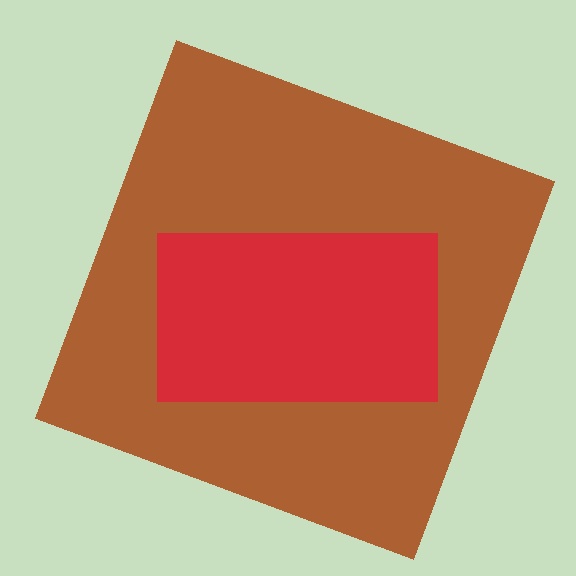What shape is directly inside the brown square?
The red rectangle.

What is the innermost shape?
The red rectangle.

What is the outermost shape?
The brown square.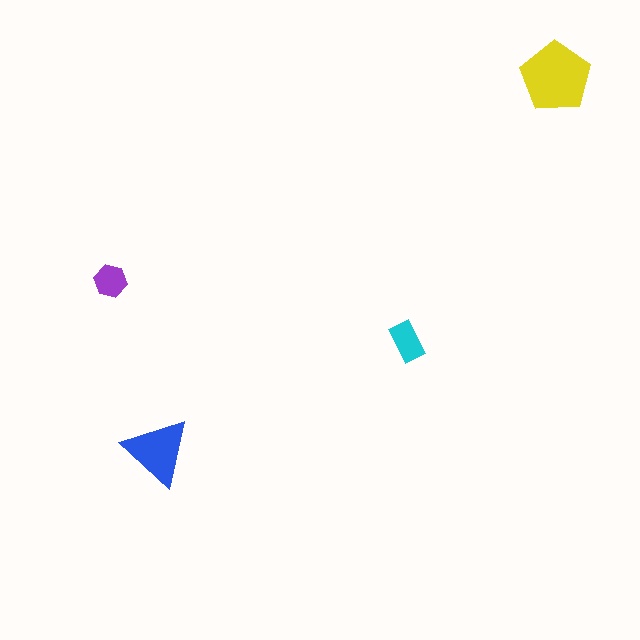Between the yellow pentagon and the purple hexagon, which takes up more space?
The yellow pentagon.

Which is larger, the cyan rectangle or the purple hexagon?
The cyan rectangle.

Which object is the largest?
The yellow pentagon.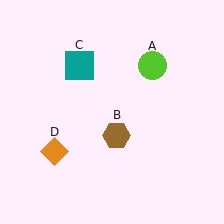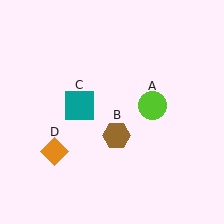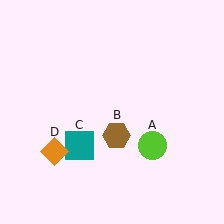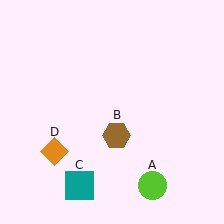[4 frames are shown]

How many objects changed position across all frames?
2 objects changed position: lime circle (object A), teal square (object C).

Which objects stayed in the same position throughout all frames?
Brown hexagon (object B) and orange diamond (object D) remained stationary.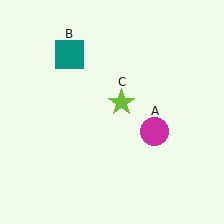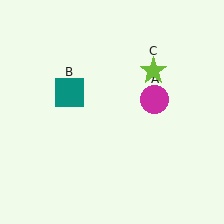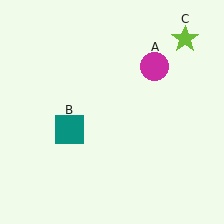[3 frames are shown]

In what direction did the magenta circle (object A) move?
The magenta circle (object A) moved up.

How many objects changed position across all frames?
3 objects changed position: magenta circle (object A), teal square (object B), lime star (object C).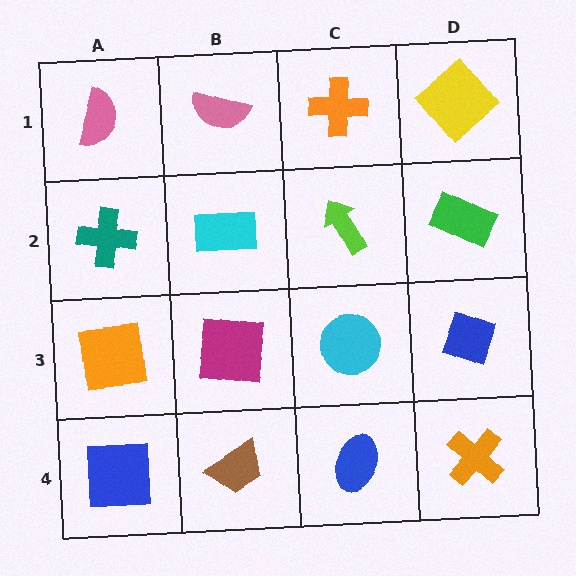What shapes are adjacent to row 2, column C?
An orange cross (row 1, column C), a cyan circle (row 3, column C), a cyan rectangle (row 2, column B), a green rectangle (row 2, column D).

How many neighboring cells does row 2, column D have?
3.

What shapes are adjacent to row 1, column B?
A cyan rectangle (row 2, column B), a pink semicircle (row 1, column A), an orange cross (row 1, column C).